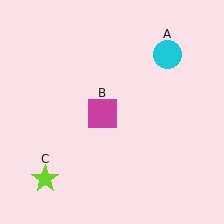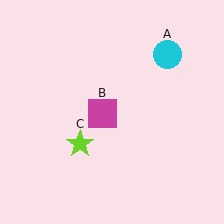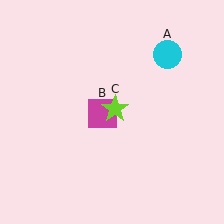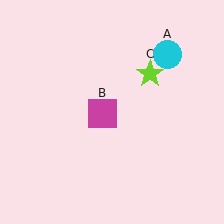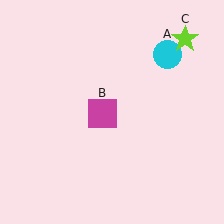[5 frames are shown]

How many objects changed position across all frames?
1 object changed position: lime star (object C).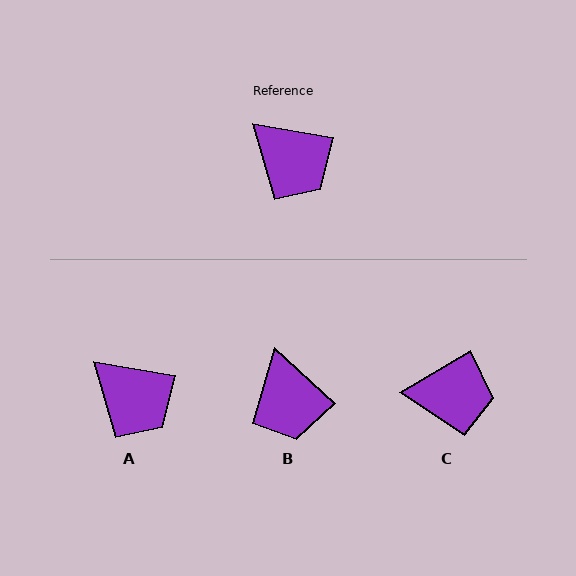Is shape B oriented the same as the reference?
No, it is off by about 33 degrees.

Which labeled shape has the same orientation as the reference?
A.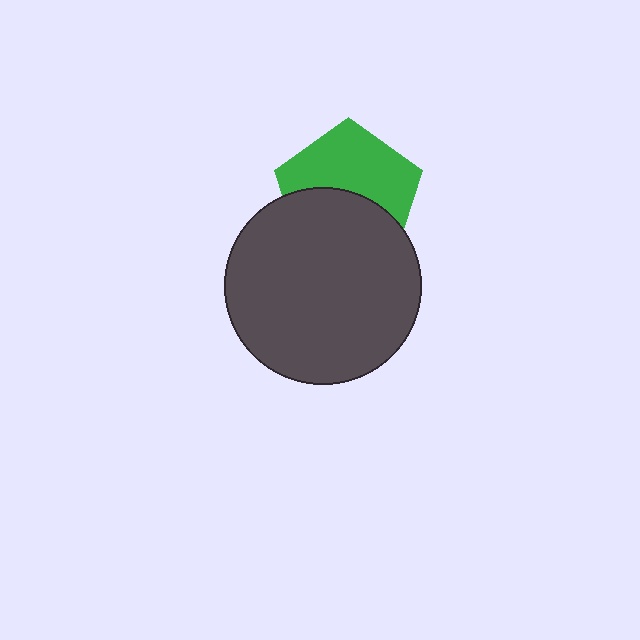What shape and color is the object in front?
The object in front is a dark gray circle.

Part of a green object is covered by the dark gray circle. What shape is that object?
It is a pentagon.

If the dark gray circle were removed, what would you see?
You would see the complete green pentagon.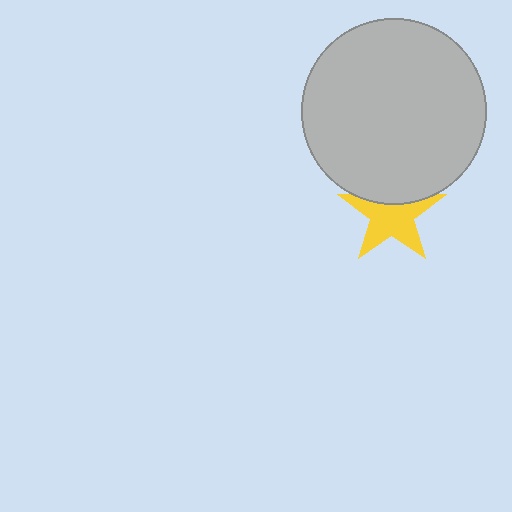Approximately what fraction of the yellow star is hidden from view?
Roughly 31% of the yellow star is hidden behind the light gray circle.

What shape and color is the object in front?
The object in front is a light gray circle.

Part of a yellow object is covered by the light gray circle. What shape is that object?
It is a star.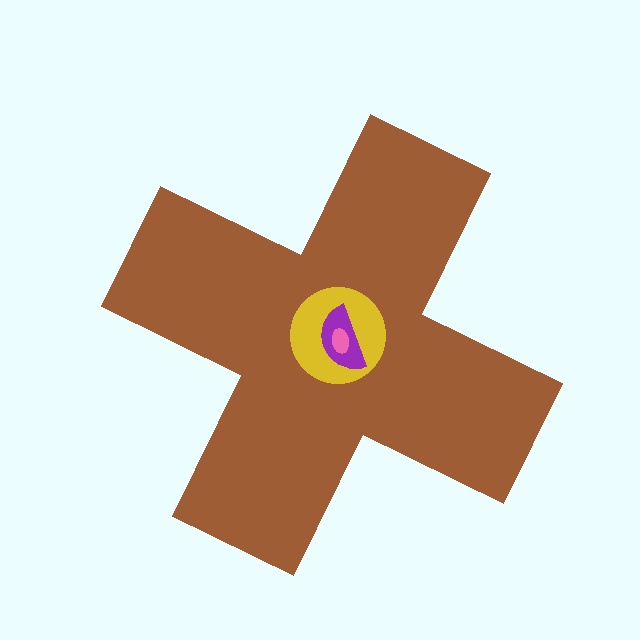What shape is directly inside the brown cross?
The yellow circle.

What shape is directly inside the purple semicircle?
The pink ellipse.